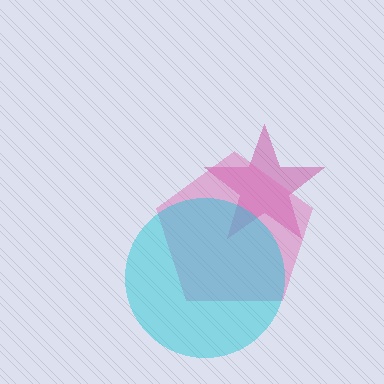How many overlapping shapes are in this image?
There are 3 overlapping shapes in the image.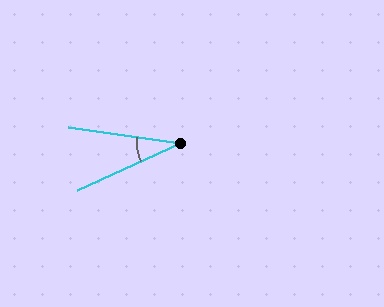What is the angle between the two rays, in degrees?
Approximately 32 degrees.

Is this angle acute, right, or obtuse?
It is acute.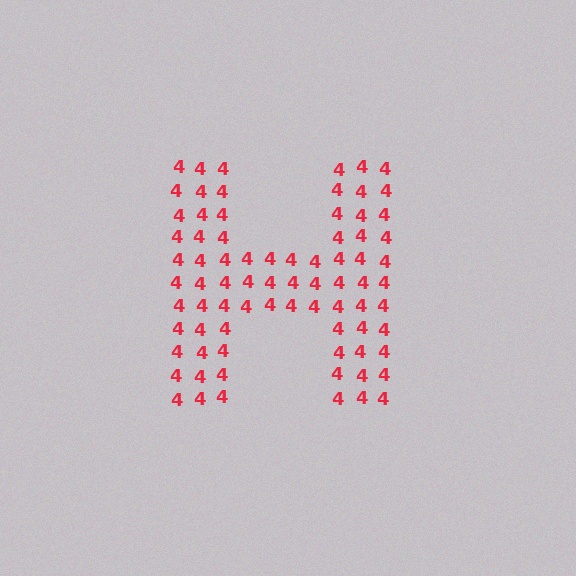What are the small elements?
The small elements are digit 4's.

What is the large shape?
The large shape is the letter H.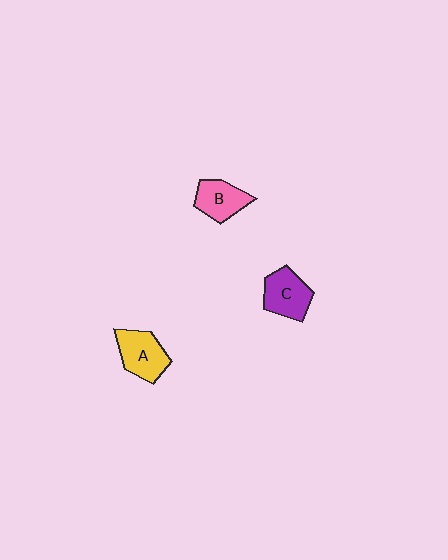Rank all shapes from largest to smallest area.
From largest to smallest: A (yellow), C (purple), B (pink).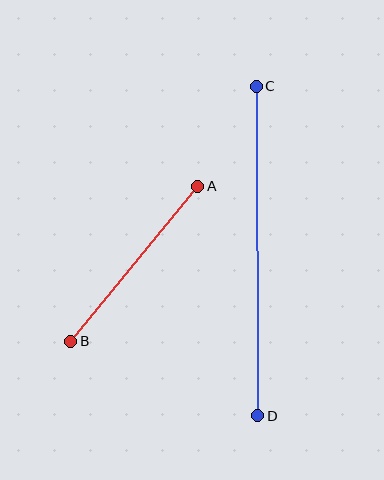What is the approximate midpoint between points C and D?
The midpoint is at approximately (257, 251) pixels.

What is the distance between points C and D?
The distance is approximately 330 pixels.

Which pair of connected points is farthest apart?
Points C and D are farthest apart.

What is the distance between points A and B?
The distance is approximately 200 pixels.